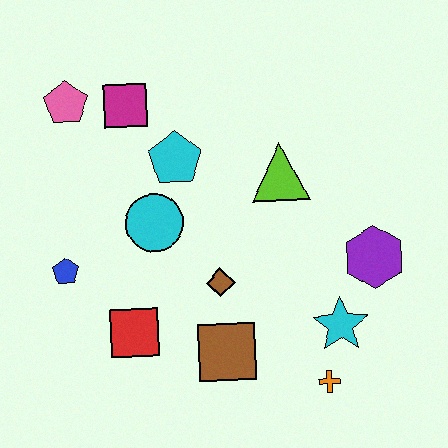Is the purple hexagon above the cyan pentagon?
No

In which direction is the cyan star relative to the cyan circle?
The cyan star is to the right of the cyan circle.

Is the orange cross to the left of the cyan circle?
No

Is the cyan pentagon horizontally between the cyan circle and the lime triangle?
Yes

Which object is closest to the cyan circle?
The cyan pentagon is closest to the cyan circle.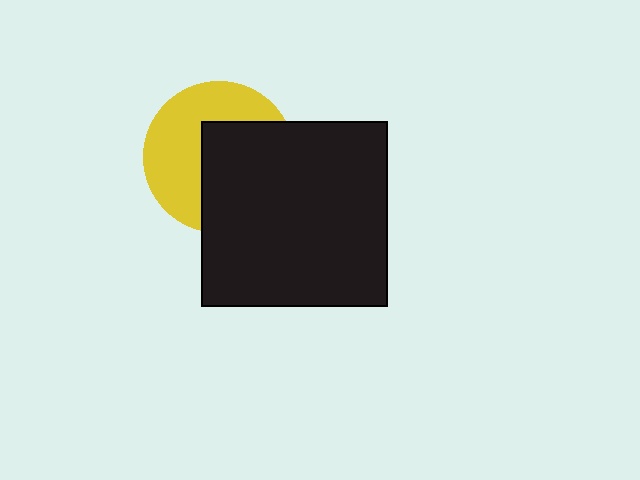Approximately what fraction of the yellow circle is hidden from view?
Roughly 50% of the yellow circle is hidden behind the black square.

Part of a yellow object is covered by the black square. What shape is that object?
It is a circle.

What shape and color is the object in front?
The object in front is a black square.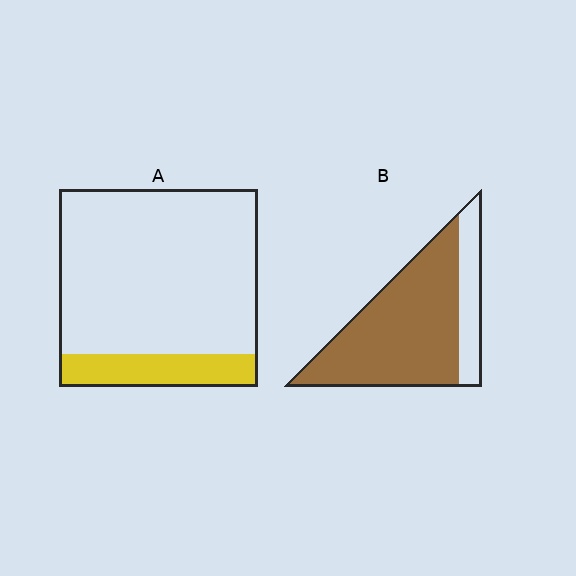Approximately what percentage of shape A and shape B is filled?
A is approximately 15% and B is approximately 80%.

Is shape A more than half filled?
No.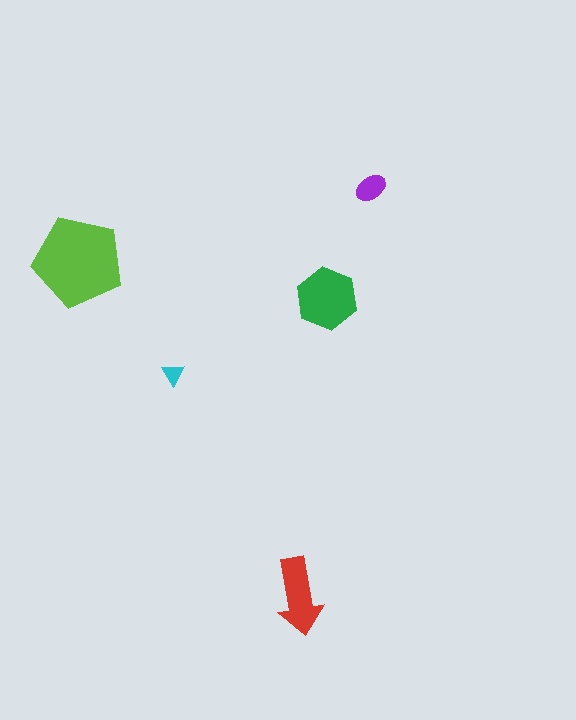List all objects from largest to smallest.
The lime pentagon, the green hexagon, the red arrow, the purple ellipse, the cyan triangle.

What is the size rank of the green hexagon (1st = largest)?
2nd.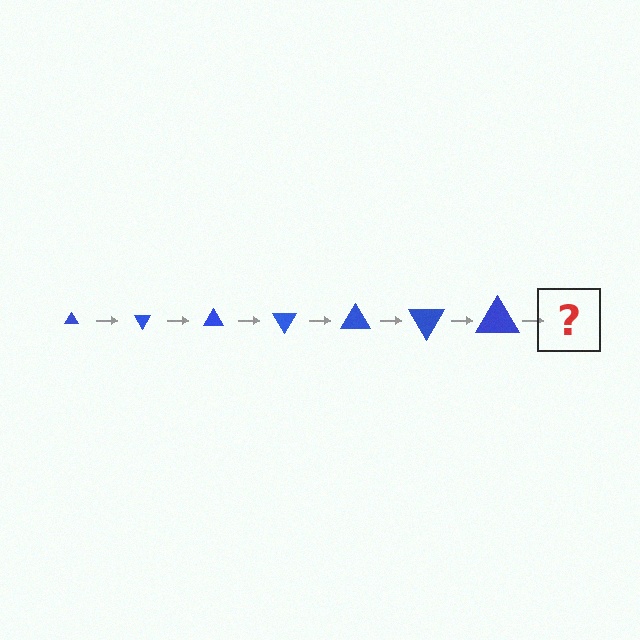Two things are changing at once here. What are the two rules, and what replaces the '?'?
The two rules are that the triangle grows larger each step and it rotates 60 degrees each step. The '?' should be a triangle, larger than the previous one and rotated 420 degrees from the start.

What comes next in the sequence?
The next element should be a triangle, larger than the previous one and rotated 420 degrees from the start.